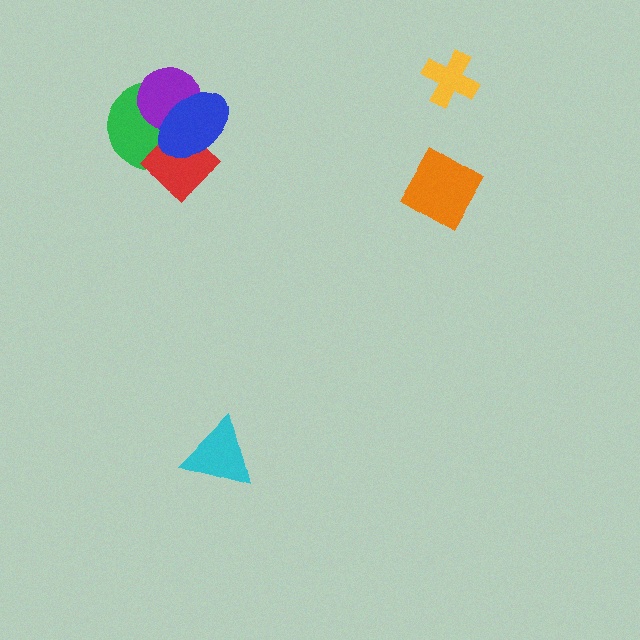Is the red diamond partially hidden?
Yes, it is partially covered by another shape.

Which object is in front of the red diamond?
The blue ellipse is in front of the red diamond.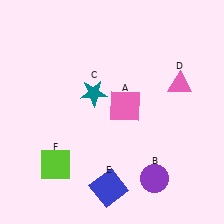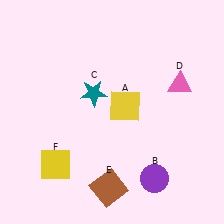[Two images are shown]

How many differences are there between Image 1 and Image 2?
There are 3 differences between the two images.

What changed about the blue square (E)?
In Image 1, E is blue. In Image 2, it changed to brown.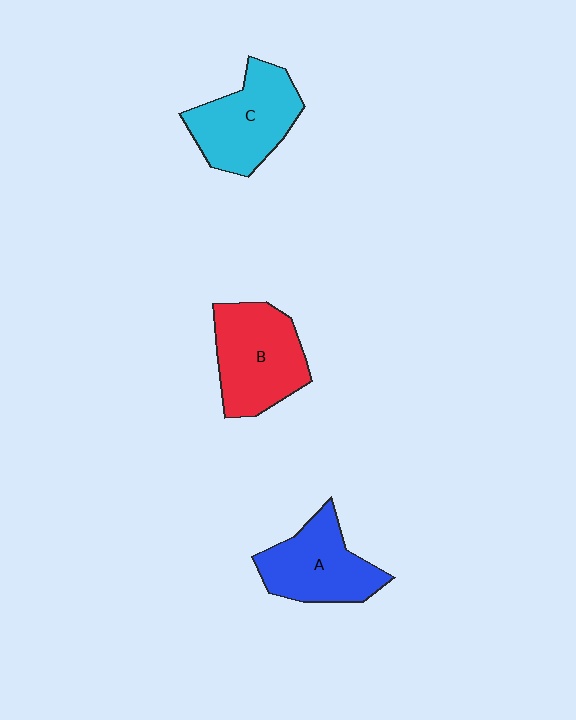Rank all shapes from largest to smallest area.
From largest to smallest: B (red), C (cyan), A (blue).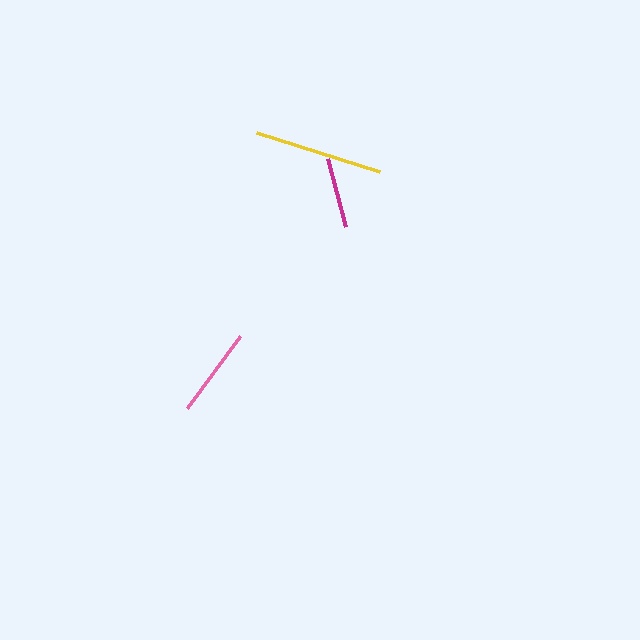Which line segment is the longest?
The yellow line is the longest at approximately 128 pixels.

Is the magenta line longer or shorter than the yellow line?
The yellow line is longer than the magenta line.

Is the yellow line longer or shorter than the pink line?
The yellow line is longer than the pink line.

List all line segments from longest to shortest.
From longest to shortest: yellow, pink, magenta.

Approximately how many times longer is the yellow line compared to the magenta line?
The yellow line is approximately 1.8 times the length of the magenta line.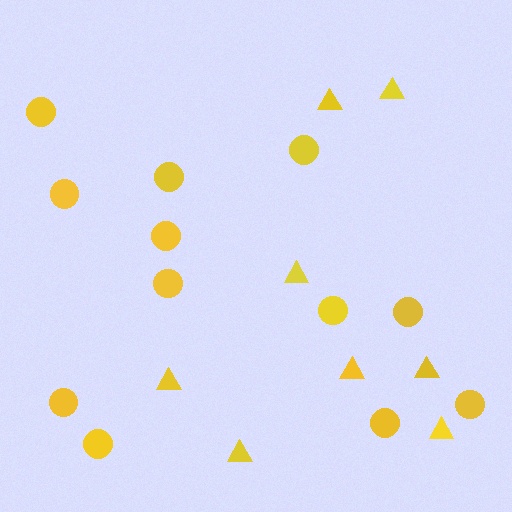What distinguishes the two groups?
There are 2 groups: one group of circles (12) and one group of triangles (8).